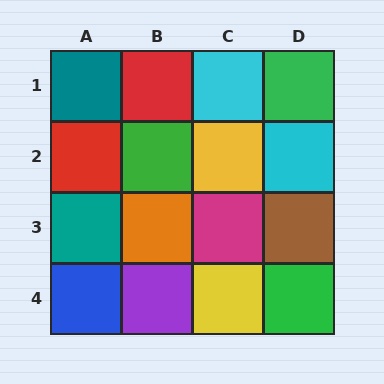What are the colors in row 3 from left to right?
Teal, orange, magenta, brown.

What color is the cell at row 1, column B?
Red.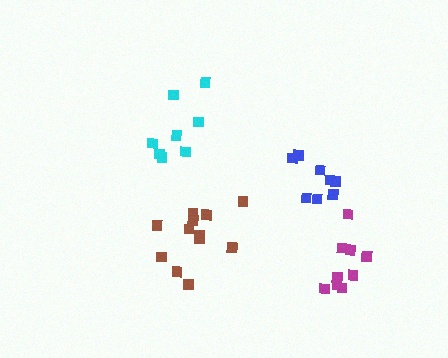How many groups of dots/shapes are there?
There are 4 groups.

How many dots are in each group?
Group 1: 8 dots, Group 2: 9 dots, Group 3: 8 dots, Group 4: 12 dots (37 total).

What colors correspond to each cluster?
The clusters are colored: cyan, magenta, blue, brown.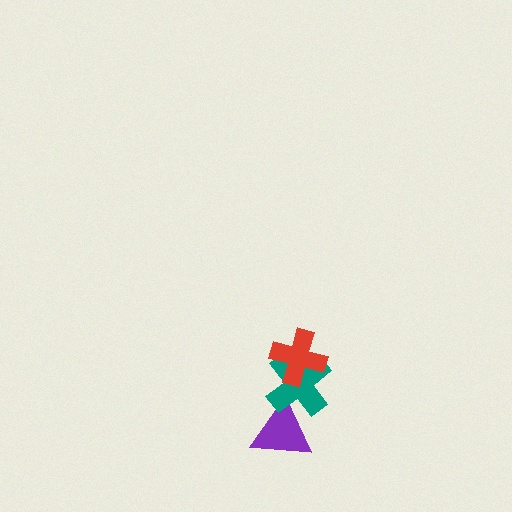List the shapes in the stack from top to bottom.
From top to bottom: the red cross, the teal cross, the purple triangle.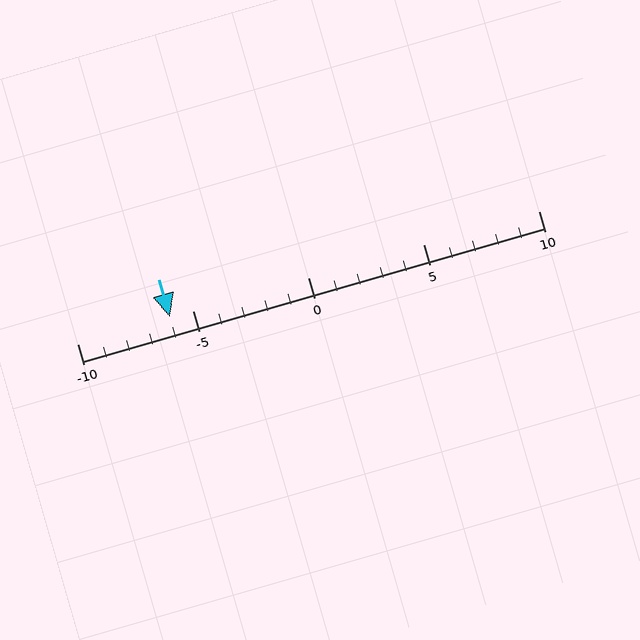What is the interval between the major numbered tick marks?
The major tick marks are spaced 5 units apart.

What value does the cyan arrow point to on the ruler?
The cyan arrow points to approximately -6.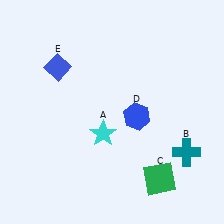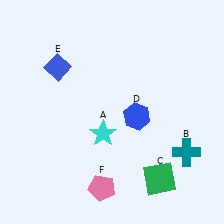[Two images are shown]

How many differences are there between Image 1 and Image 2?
There is 1 difference between the two images.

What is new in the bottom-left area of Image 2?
A pink pentagon (F) was added in the bottom-left area of Image 2.